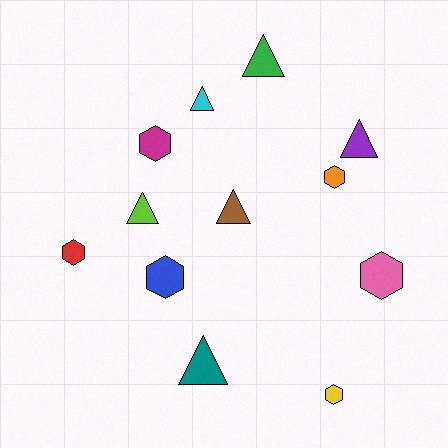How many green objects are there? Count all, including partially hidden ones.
There is 1 green object.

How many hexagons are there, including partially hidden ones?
There are 6 hexagons.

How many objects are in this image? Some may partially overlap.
There are 12 objects.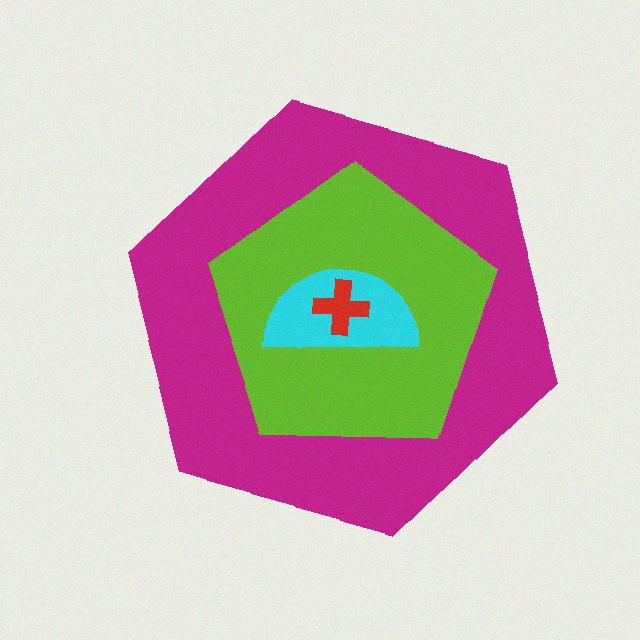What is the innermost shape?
The red cross.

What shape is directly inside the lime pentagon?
The cyan semicircle.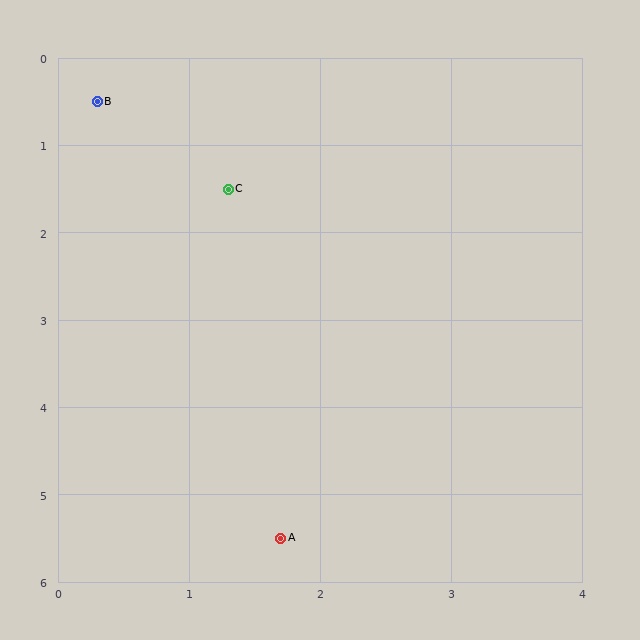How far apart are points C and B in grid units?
Points C and B are about 1.4 grid units apart.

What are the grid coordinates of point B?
Point B is at approximately (0.3, 0.5).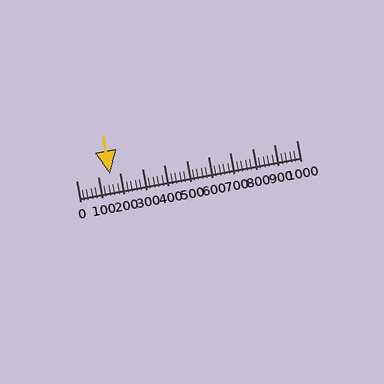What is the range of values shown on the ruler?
The ruler shows values from 0 to 1000.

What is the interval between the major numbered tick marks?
The major tick marks are spaced 100 units apart.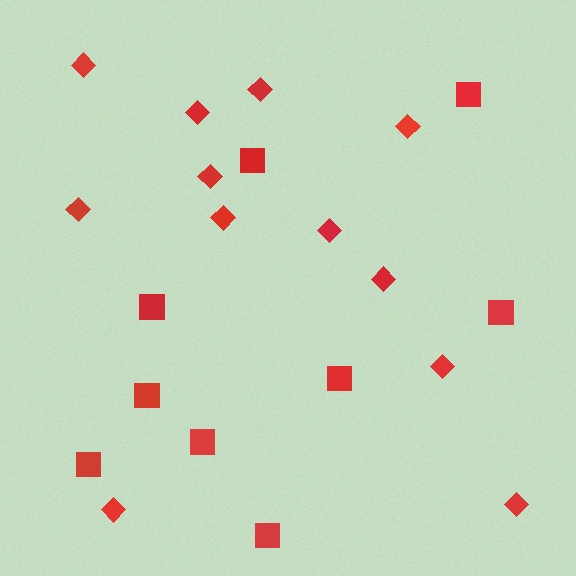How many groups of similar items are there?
There are 2 groups: one group of squares (9) and one group of diamonds (12).